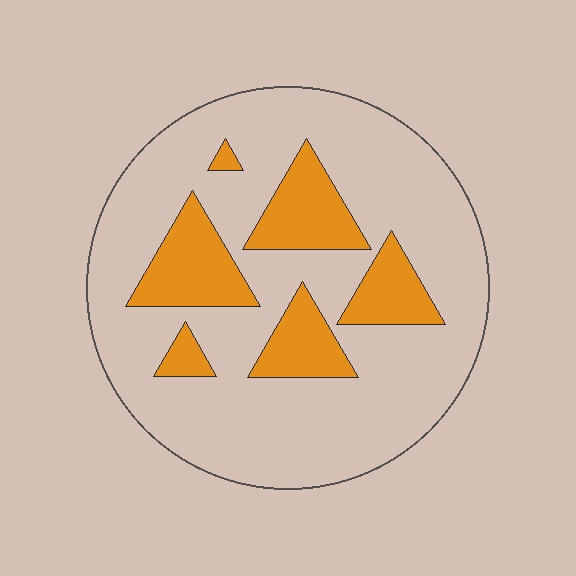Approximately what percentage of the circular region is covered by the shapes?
Approximately 20%.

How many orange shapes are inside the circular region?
6.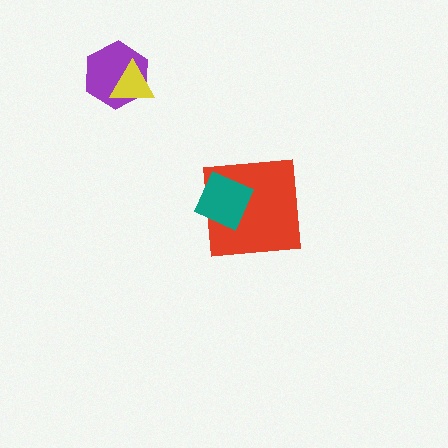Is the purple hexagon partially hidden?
Yes, it is partially covered by another shape.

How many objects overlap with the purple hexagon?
1 object overlaps with the purple hexagon.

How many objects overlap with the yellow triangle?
1 object overlaps with the yellow triangle.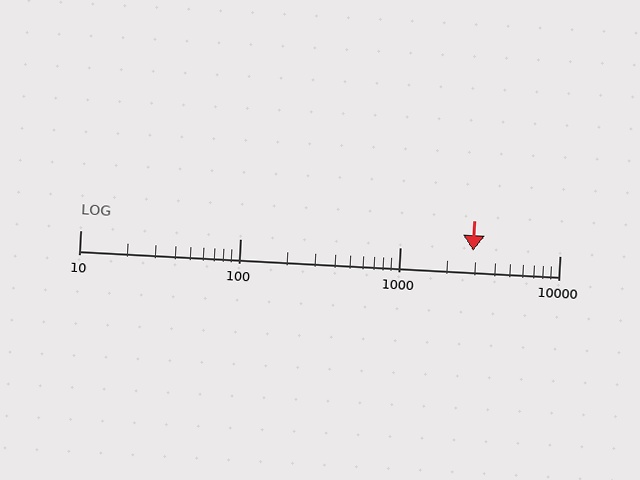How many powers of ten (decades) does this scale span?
The scale spans 3 decades, from 10 to 10000.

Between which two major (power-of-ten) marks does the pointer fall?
The pointer is between 1000 and 10000.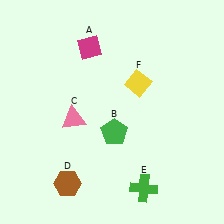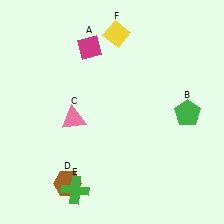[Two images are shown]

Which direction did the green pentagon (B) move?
The green pentagon (B) moved right.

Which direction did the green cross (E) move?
The green cross (E) moved left.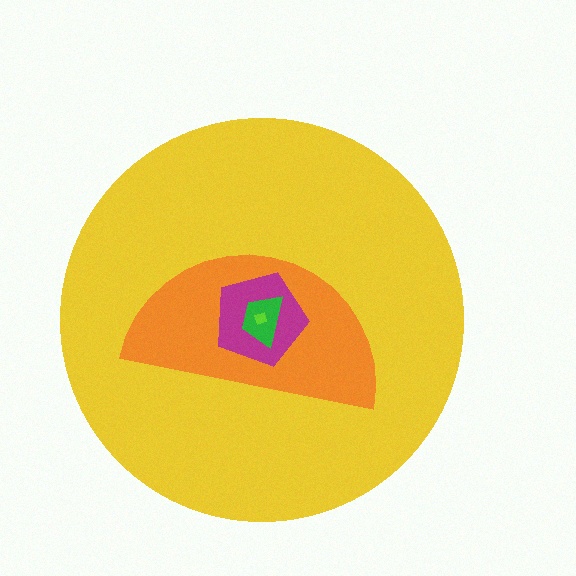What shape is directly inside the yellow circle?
The orange semicircle.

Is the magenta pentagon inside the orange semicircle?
Yes.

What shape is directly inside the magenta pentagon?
The green trapezoid.